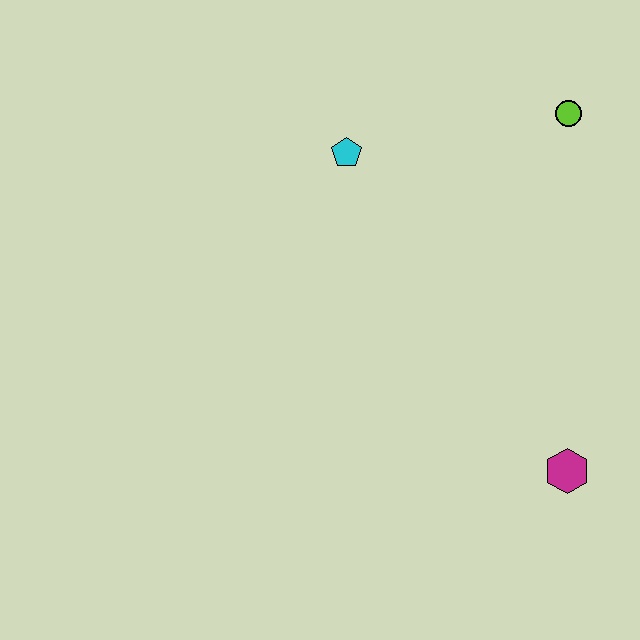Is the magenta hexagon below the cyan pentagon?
Yes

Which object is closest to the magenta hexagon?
The lime circle is closest to the magenta hexagon.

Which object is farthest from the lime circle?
The magenta hexagon is farthest from the lime circle.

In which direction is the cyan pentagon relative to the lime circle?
The cyan pentagon is to the left of the lime circle.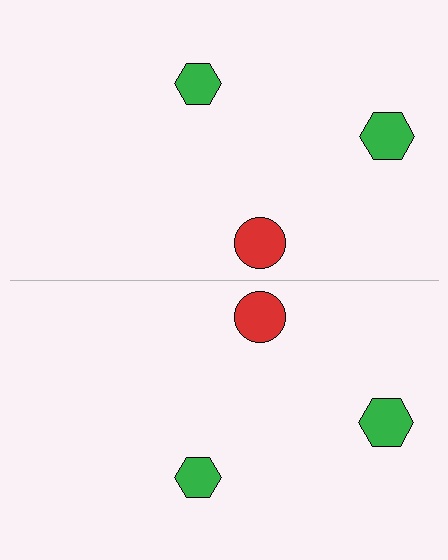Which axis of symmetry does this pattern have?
The pattern has a horizontal axis of symmetry running through the center of the image.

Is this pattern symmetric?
Yes, this pattern has bilateral (reflection) symmetry.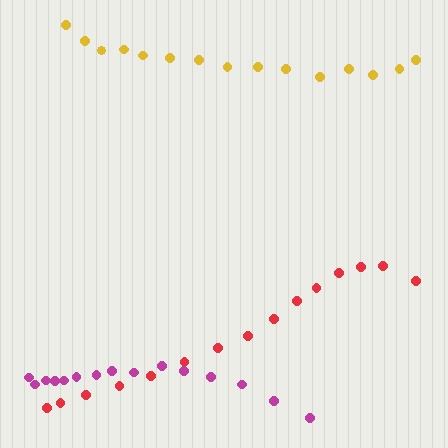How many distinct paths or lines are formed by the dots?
There are 3 distinct paths.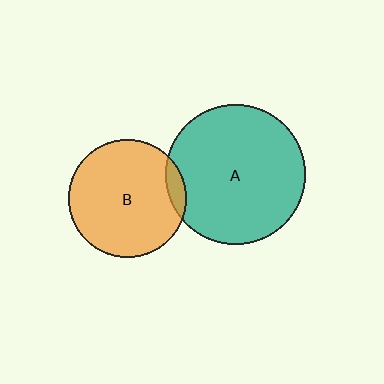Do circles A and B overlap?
Yes.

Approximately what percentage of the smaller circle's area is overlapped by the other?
Approximately 5%.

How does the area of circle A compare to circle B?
Approximately 1.4 times.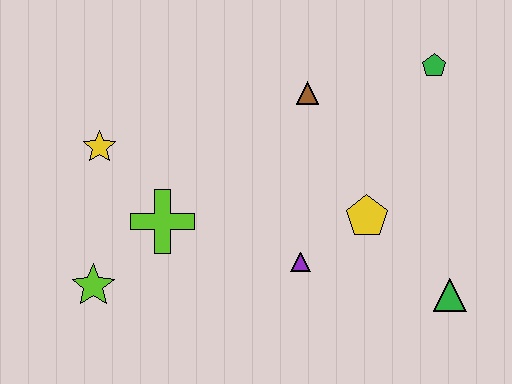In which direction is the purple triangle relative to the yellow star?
The purple triangle is to the right of the yellow star.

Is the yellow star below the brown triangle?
Yes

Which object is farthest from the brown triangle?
The lime star is farthest from the brown triangle.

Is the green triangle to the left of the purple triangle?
No